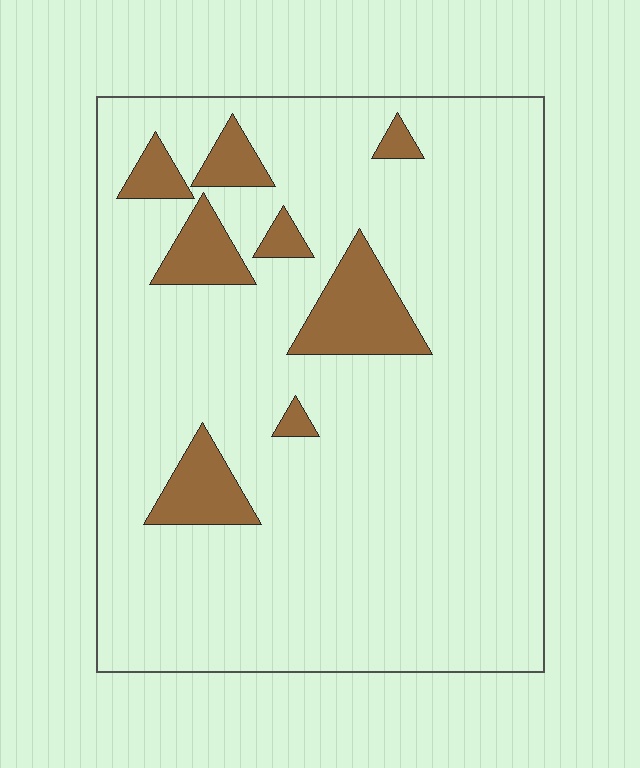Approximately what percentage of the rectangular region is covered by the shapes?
Approximately 10%.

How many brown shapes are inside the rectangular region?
8.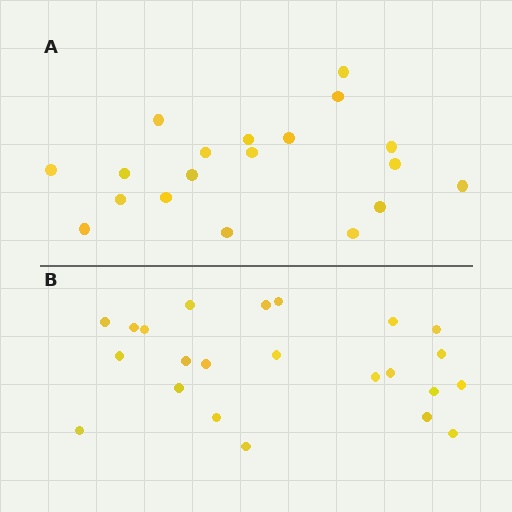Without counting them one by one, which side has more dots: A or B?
Region B (the bottom region) has more dots.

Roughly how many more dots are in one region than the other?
Region B has about 4 more dots than region A.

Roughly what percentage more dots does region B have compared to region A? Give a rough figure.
About 20% more.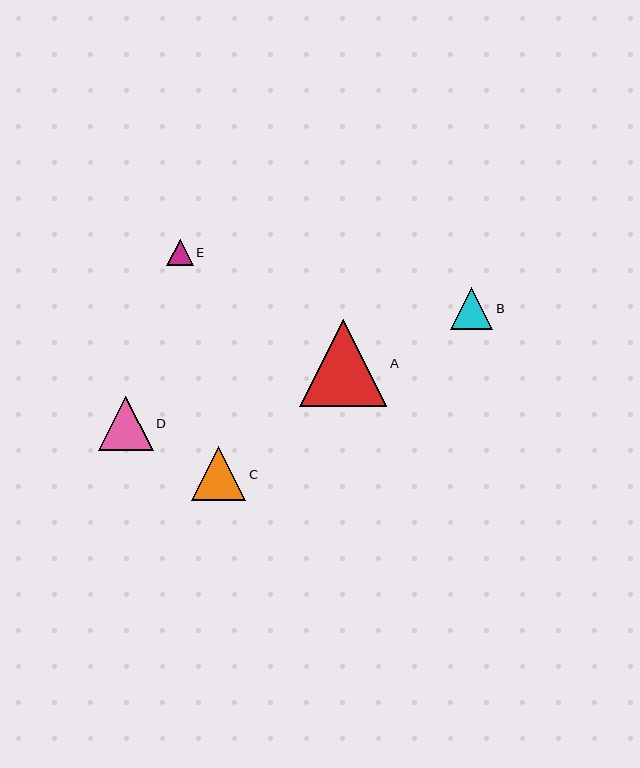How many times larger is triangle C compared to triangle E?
Triangle C is approximately 2.1 times the size of triangle E.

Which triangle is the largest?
Triangle A is the largest with a size of approximately 87 pixels.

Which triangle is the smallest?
Triangle E is the smallest with a size of approximately 26 pixels.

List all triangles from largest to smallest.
From largest to smallest: A, C, D, B, E.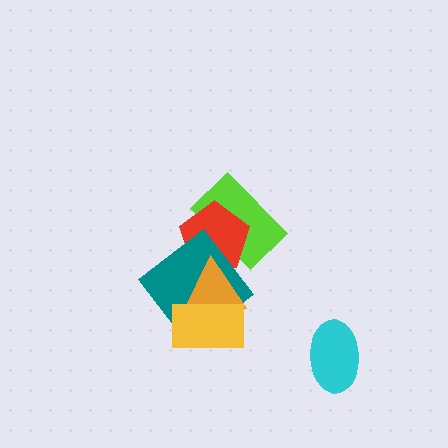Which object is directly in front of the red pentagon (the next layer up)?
The teal diamond is directly in front of the red pentagon.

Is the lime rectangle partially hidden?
Yes, it is partially covered by another shape.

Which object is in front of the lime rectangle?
The red pentagon is in front of the lime rectangle.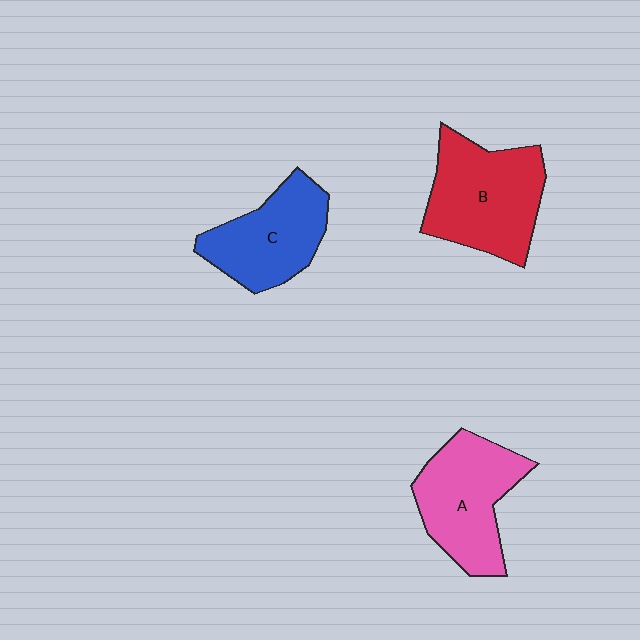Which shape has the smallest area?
Shape C (blue).